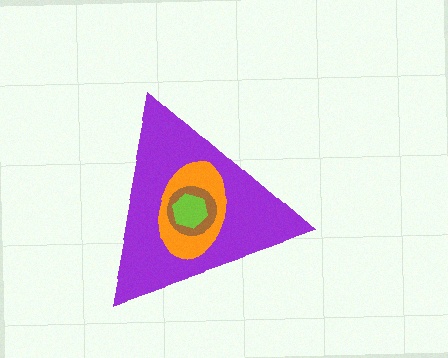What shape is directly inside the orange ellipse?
The brown circle.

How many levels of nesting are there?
4.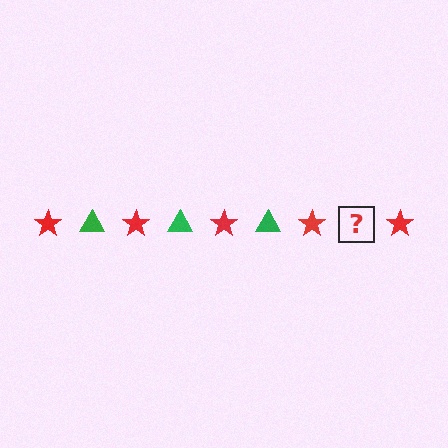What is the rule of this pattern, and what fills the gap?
The rule is that the pattern alternates between red star and green triangle. The gap should be filled with a green triangle.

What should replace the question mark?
The question mark should be replaced with a green triangle.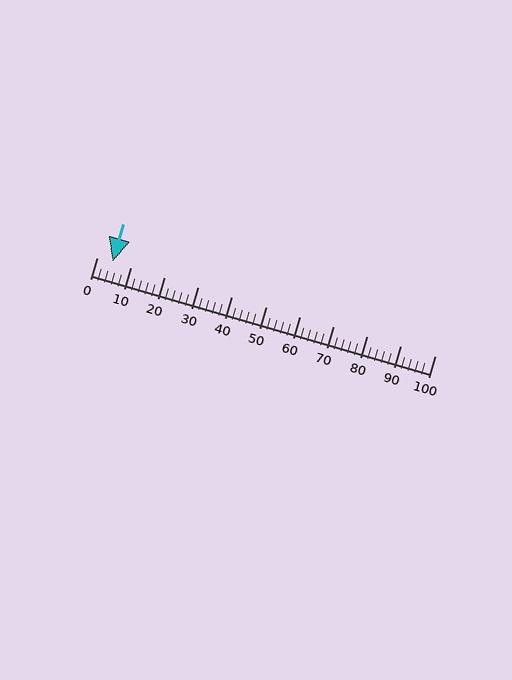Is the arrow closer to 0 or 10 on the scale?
The arrow is closer to 0.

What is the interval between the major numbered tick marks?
The major tick marks are spaced 10 units apart.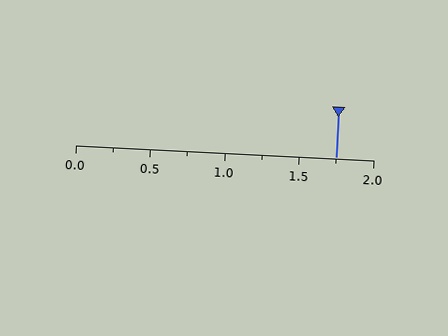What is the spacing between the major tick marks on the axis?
The major ticks are spaced 0.5 apart.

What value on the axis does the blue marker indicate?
The marker indicates approximately 1.75.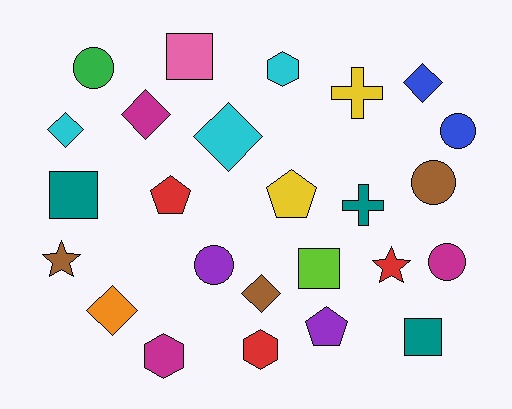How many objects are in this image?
There are 25 objects.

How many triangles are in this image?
There are no triangles.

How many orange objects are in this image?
There is 1 orange object.